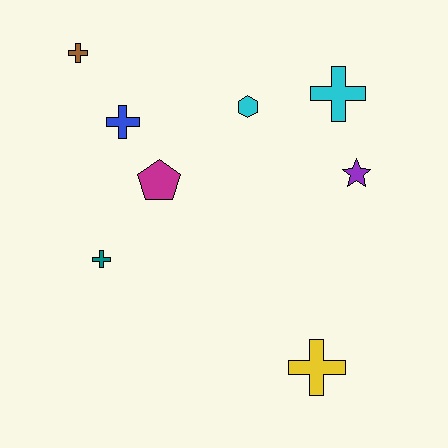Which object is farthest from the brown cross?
The yellow cross is farthest from the brown cross.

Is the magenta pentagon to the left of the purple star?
Yes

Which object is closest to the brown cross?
The blue cross is closest to the brown cross.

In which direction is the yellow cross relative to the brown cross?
The yellow cross is below the brown cross.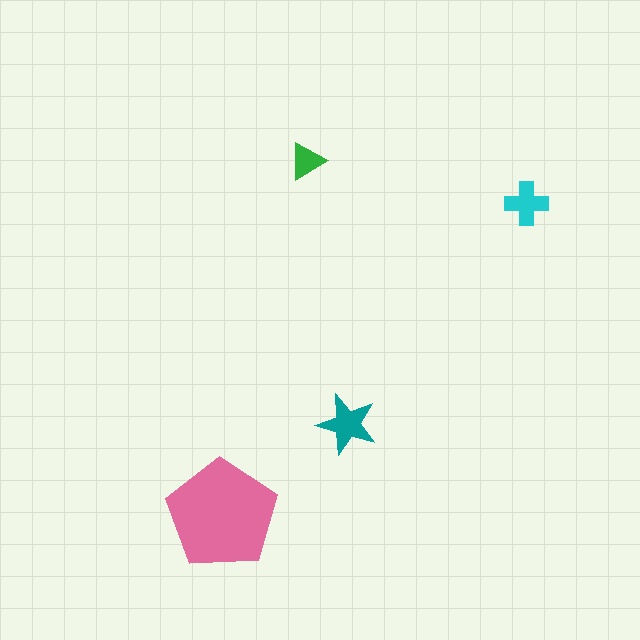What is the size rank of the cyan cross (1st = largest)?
3rd.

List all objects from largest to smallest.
The pink pentagon, the teal star, the cyan cross, the green triangle.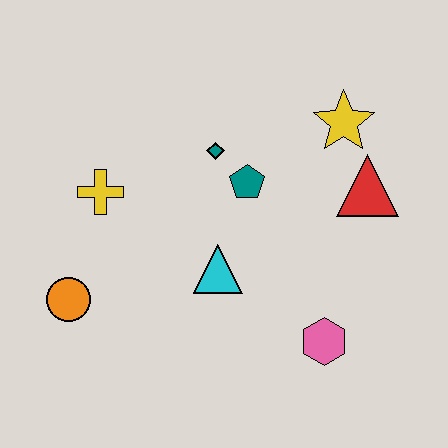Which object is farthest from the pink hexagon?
The yellow cross is farthest from the pink hexagon.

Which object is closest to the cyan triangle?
The teal pentagon is closest to the cyan triangle.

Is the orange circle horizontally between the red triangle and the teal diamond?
No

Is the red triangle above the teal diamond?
No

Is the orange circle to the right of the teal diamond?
No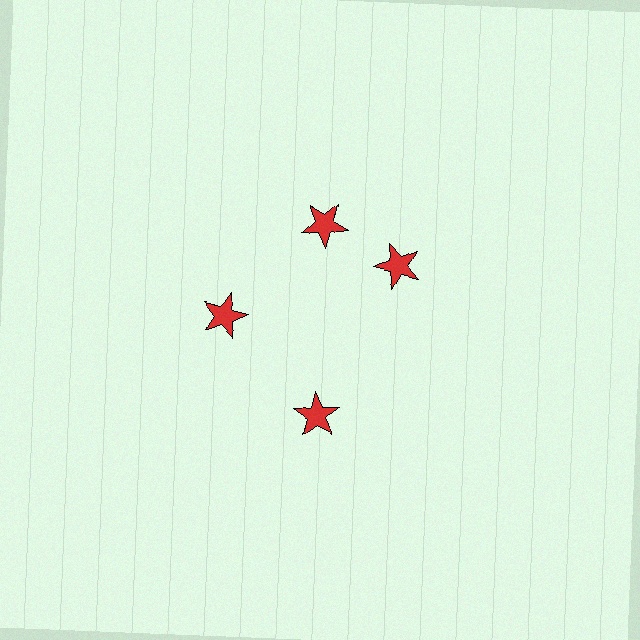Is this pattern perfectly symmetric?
No. The 4 red stars are arranged in a ring, but one element near the 3 o'clock position is rotated out of alignment along the ring, breaking the 4-fold rotational symmetry.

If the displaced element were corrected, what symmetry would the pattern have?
It would have 4-fold rotational symmetry — the pattern would map onto itself every 90 degrees.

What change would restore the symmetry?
The symmetry would be restored by rotating it back into even spacing with its neighbors so that all 4 stars sit at equal angles and equal distance from the center.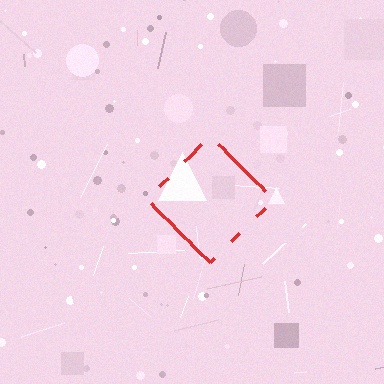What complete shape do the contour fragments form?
The contour fragments form a diamond.